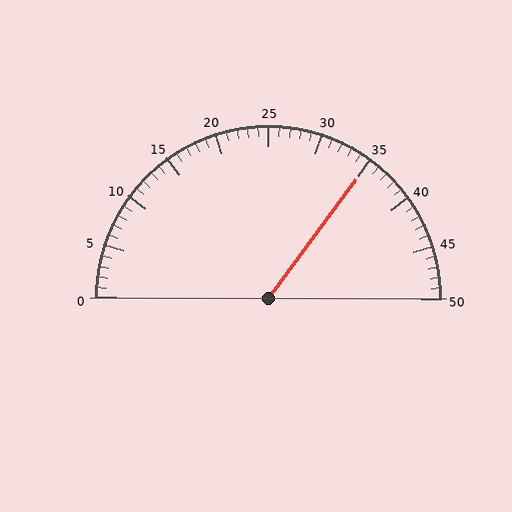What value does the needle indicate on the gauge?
The needle indicates approximately 35.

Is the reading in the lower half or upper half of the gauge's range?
The reading is in the upper half of the range (0 to 50).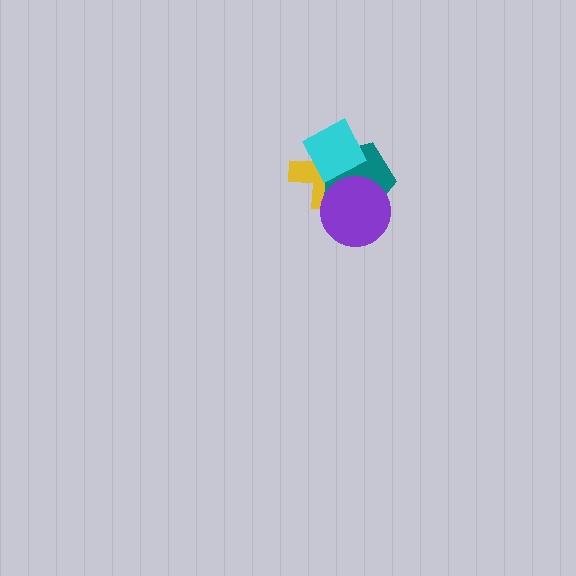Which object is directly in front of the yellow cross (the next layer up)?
The teal pentagon is directly in front of the yellow cross.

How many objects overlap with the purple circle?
2 objects overlap with the purple circle.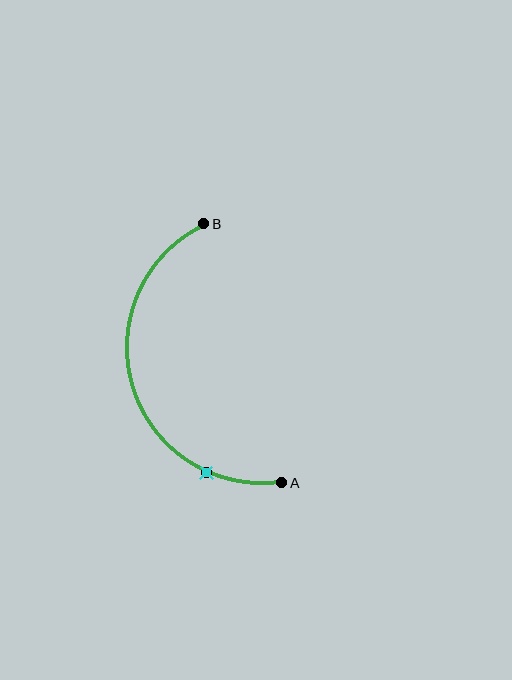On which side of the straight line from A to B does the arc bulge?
The arc bulges to the left of the straight line connecting A and B.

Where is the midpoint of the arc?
The arc midpoint is the point on the curve farthest from the straight line joining A and B. It sits to the left of that line.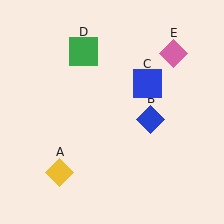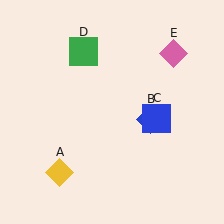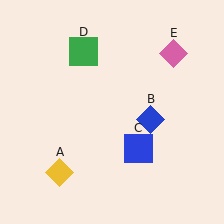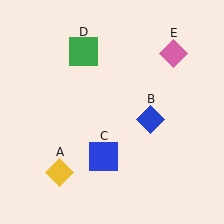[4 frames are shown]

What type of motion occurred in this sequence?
The blue square (object C) rotated clockwise around the center of the scene.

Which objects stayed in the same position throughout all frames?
Yellow diamond (object A) and blue diamond (object B) and green square (object D) and pink diamond (object E) remained stationary.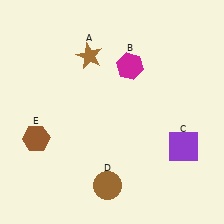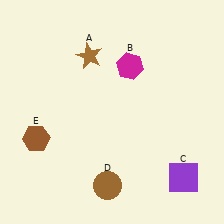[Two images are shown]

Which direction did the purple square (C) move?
The purple square (C) moved down.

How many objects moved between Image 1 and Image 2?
1 object moved between the two images.